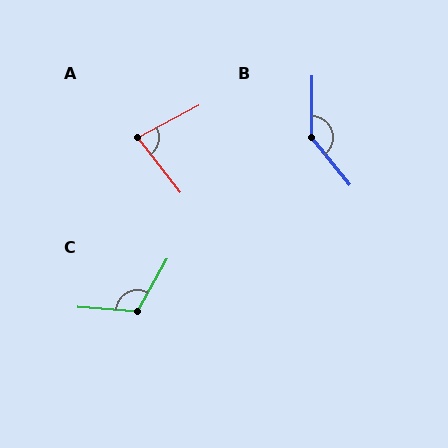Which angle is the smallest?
A, at approximately 80 degrees.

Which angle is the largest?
B, at approximately 140 degrees.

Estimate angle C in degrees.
Approximately 115 degrees.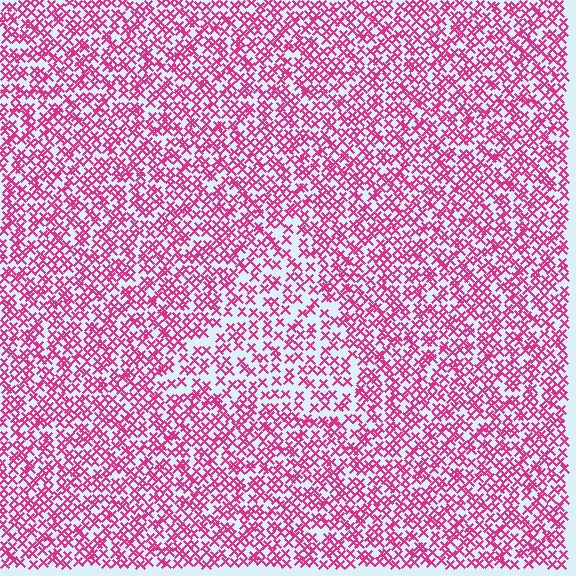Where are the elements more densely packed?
The elements are more densely packed outside the triangle boundary.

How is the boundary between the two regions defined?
The boundary is defined by a change in element density (approximately 1.7x ratio). All elements are the same color, size, and shape.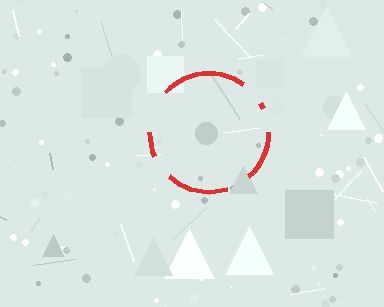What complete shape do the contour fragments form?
The contour fragments form a circle.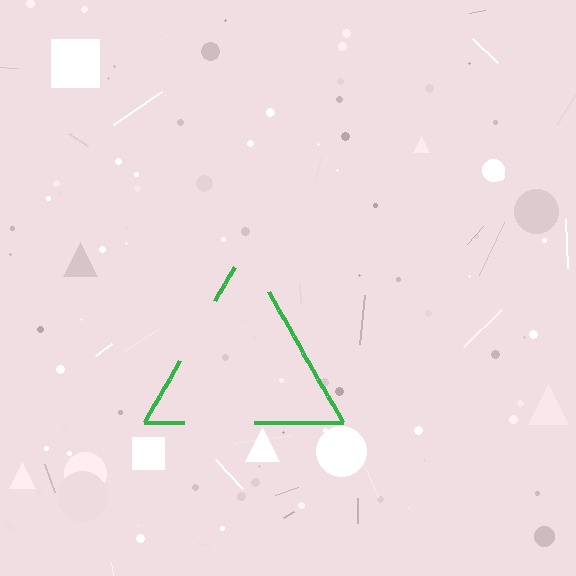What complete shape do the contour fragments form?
The contour fragments form a triangle.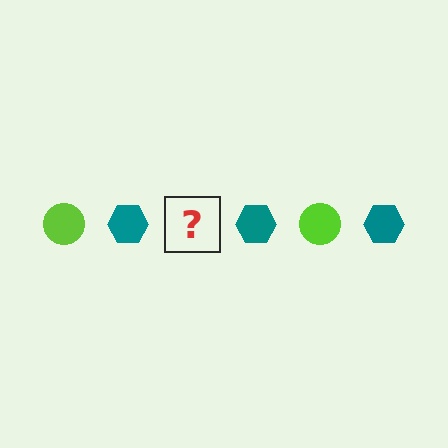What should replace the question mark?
The question mark should be replaced with a lime circle.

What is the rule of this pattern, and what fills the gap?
The rule is that the pattern alternates between lime circle and teal hexagon. The gap should be filled with a lime circle.